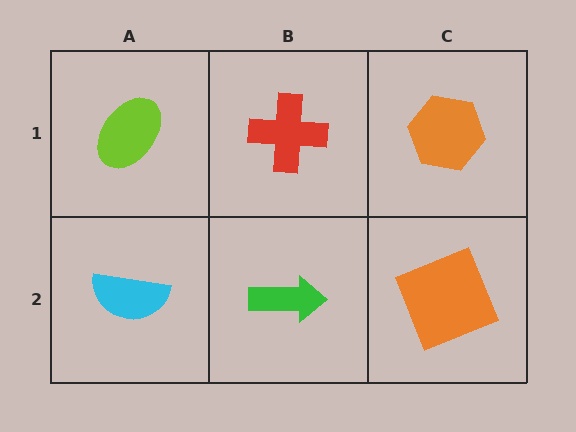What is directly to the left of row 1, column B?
A lime ellipse.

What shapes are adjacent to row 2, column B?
A red cross (row 1, column B), a cyan semicircle (row 2, column A), an orange square (row 2, column C).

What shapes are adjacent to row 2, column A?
A lime ellipse (row 1, column A), a green arrow (row 2, column B).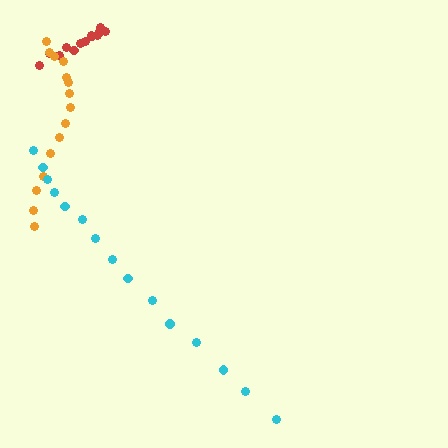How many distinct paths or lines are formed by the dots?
There are 3 distinct paths.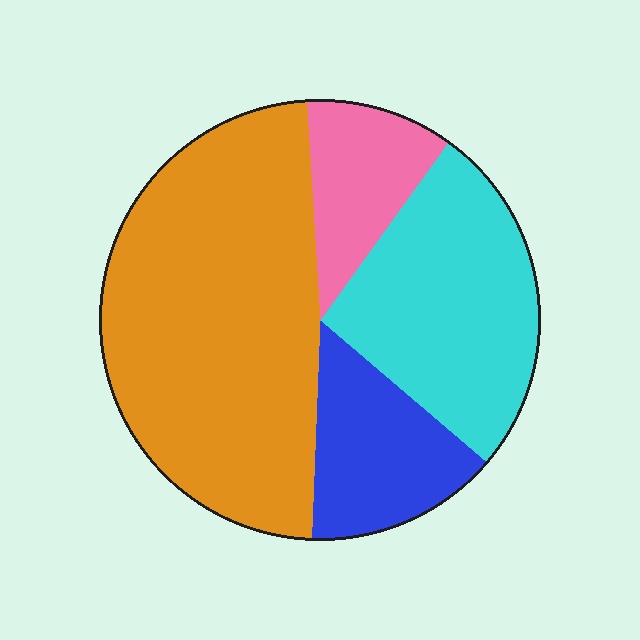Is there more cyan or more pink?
Cyan.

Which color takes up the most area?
Orange, at roughly 50%.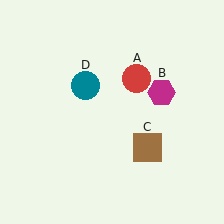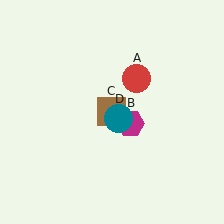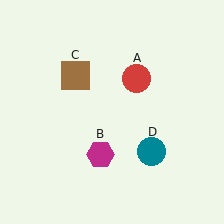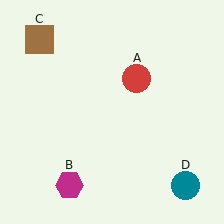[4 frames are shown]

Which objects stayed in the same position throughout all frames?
Red circle (object A) remained stationary.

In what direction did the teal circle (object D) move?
The teal circle (object D) moved down and to the right.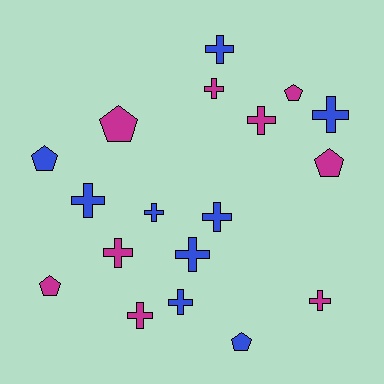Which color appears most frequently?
Magenta, with 9 objects.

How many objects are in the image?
There are 18 objects.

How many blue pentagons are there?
There are 2 blue pentagons.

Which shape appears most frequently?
Cross, with 12 objects.